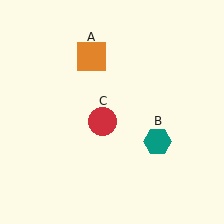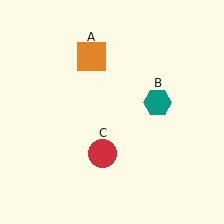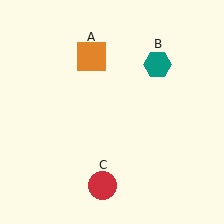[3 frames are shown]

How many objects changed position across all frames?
2 objects changed position: teal hexagon (object B), red circle (object C).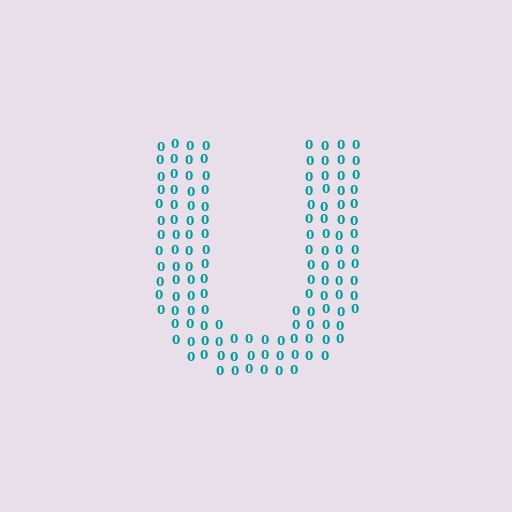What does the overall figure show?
The overall figure shows the letter U.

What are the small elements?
The small elements are digit 0's.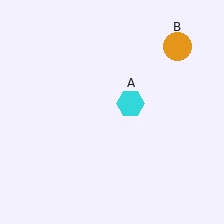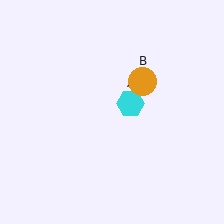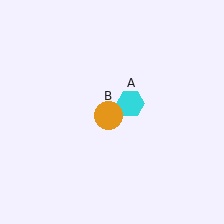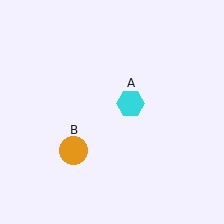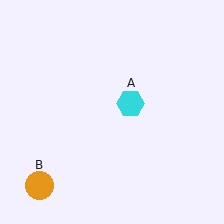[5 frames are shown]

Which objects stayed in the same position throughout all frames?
Cyan hexagon (object A) remained stationary.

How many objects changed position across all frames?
1 object changed position: orange circle (object B).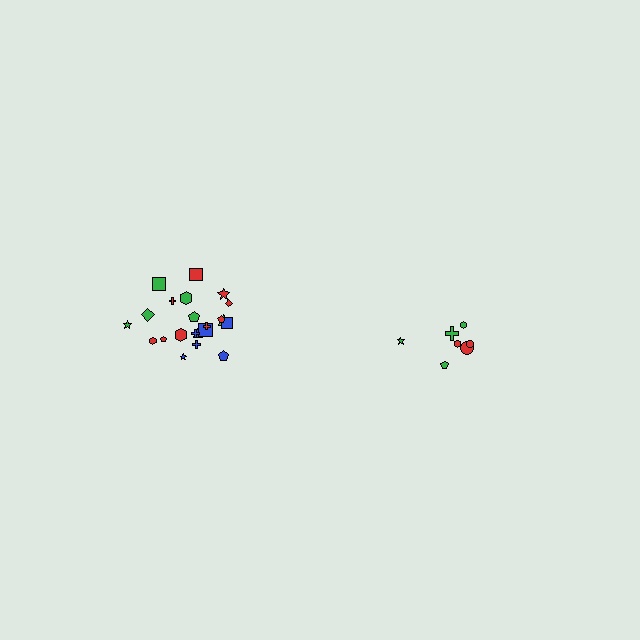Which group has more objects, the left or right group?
The left group.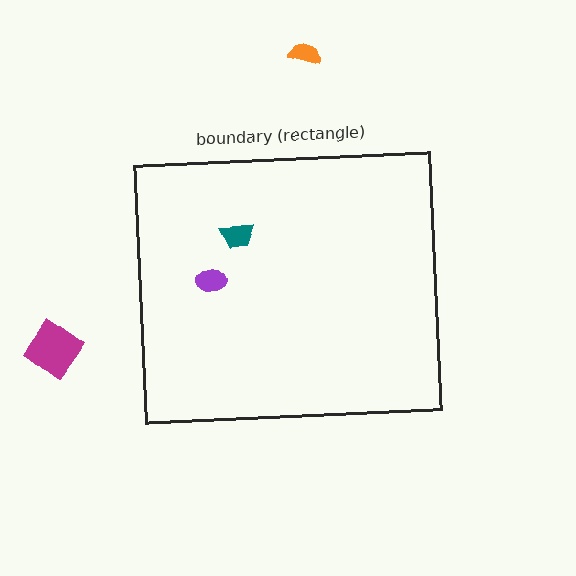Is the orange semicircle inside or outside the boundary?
Outside.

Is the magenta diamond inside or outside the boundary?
Outside.